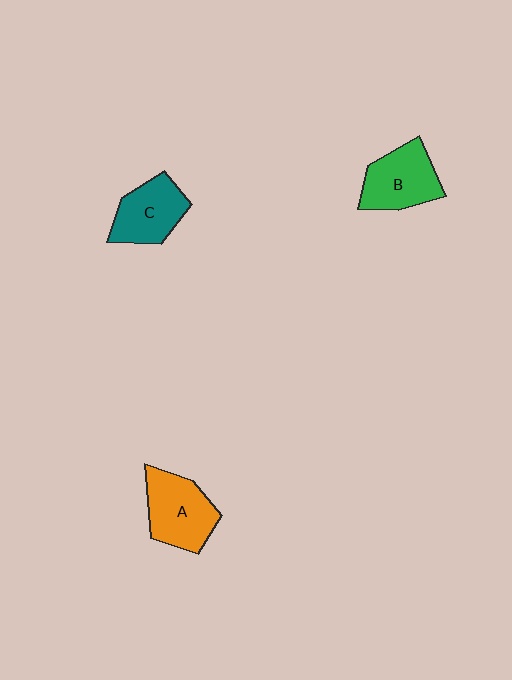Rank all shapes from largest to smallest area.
From largest to smallest: A (orange), B (green), C (teal).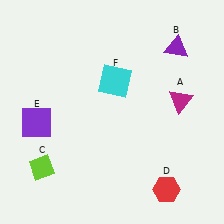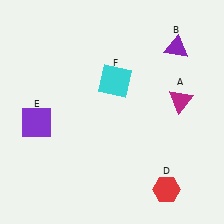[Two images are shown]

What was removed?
The lime diamond (C) was removed in Image 2.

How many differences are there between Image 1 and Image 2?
There is 1 difference between the two images.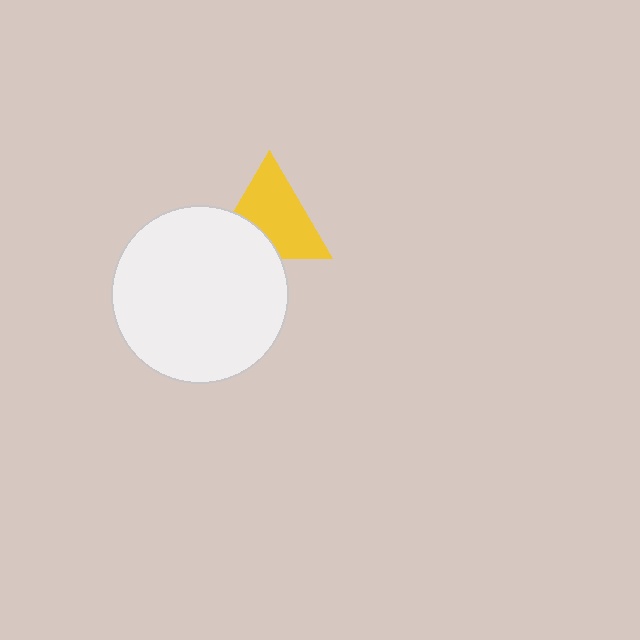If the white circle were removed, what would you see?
You would see the complete yellow triangle.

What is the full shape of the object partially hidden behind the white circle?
The partially hidden object is a yellow triangle.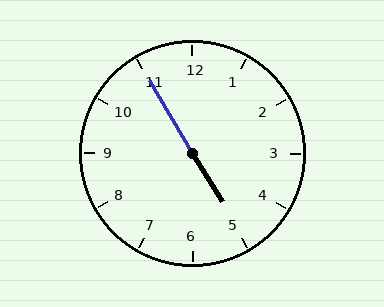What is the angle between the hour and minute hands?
Approximately 178 degrees.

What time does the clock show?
4:55.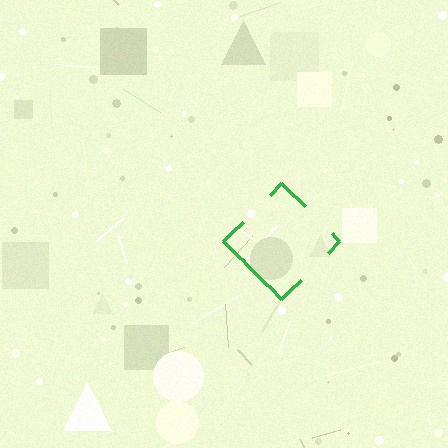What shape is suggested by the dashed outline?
The dashed outline suggests a diamond.